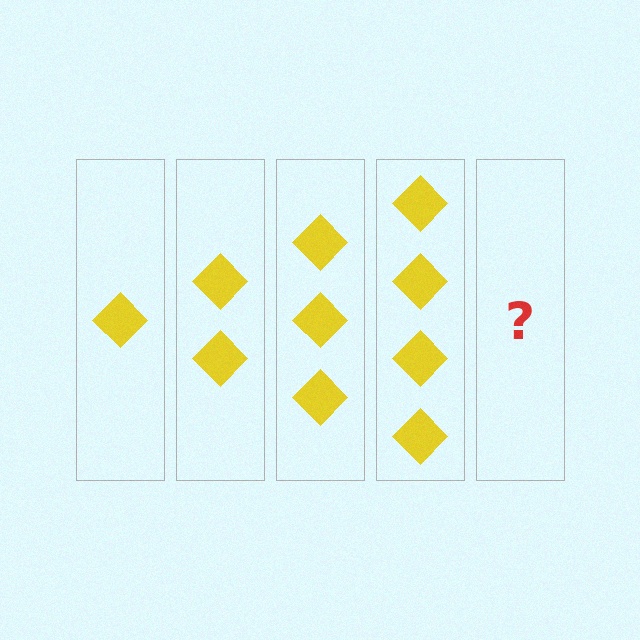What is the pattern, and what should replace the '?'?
The pattern is that each step adds one more diamond. The '?' should be 5 diamonds.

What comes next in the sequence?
The next element should be 5 diamonds.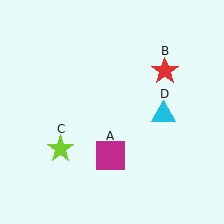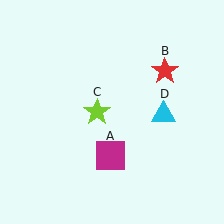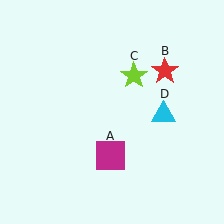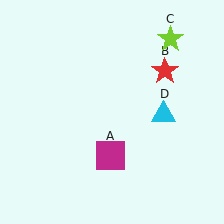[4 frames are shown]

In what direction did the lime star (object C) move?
The lime star (object C) moved up and to the right.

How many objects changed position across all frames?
1 object changed position: lime star (object C).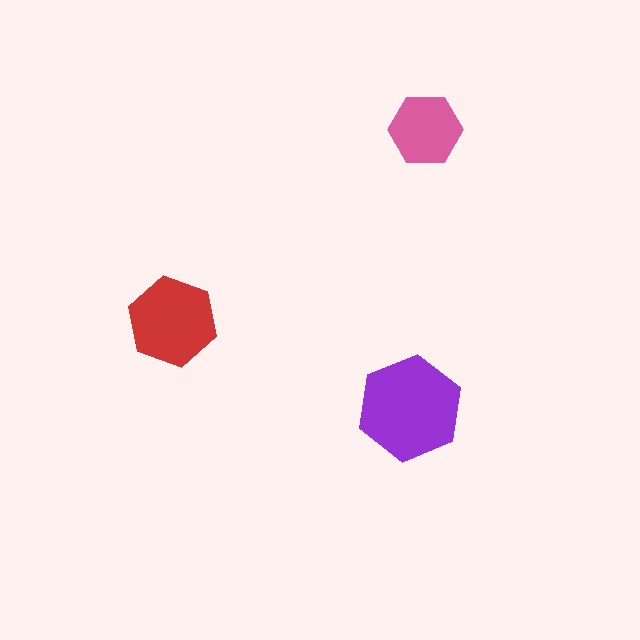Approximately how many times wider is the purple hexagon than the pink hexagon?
About 1.5 times wider.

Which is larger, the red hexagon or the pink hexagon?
The red one.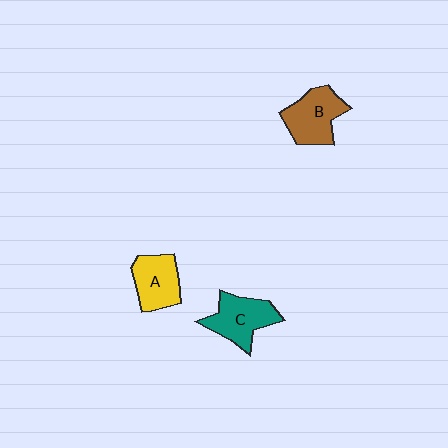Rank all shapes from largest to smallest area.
From largest to smallest: B (brown), C (teal), A (yellow).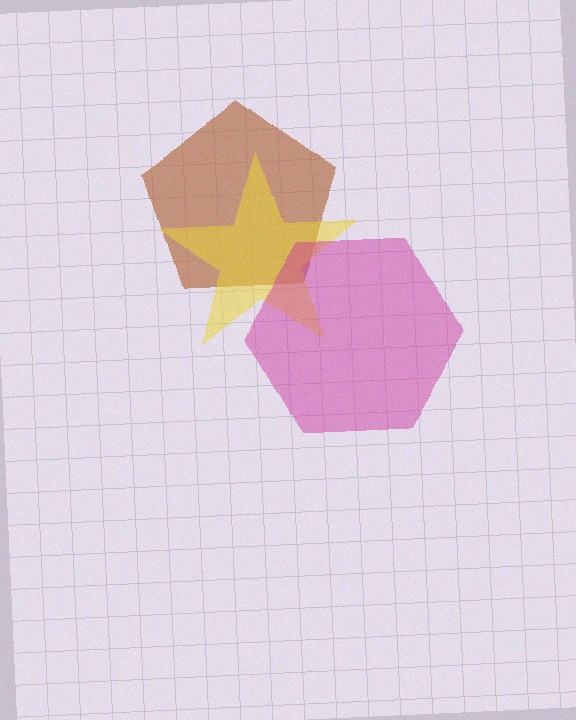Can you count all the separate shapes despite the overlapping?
Yes, there are 3 separate shapes.